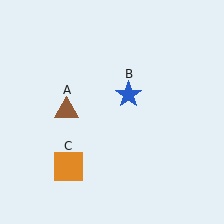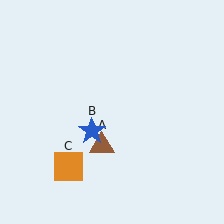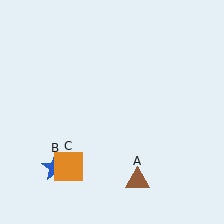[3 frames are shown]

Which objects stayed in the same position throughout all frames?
Orange square (object C) remained stationary.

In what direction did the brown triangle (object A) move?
The brown triangle (object A) moved down and to the right.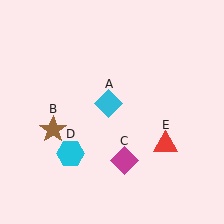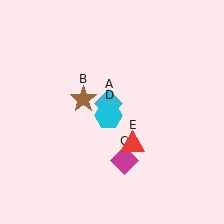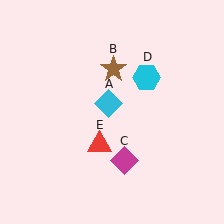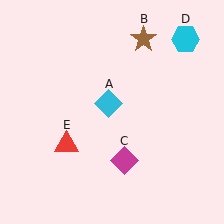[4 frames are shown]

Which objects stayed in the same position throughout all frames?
Cyan diamond (object A) and magenta diamond (object C) remained stationary.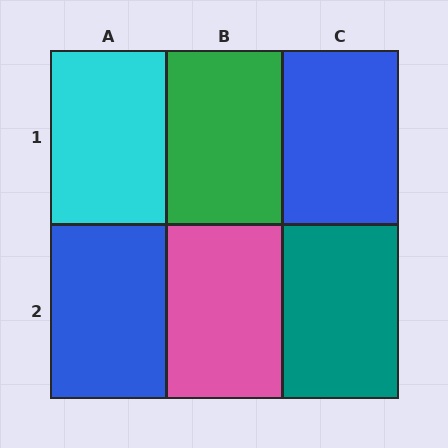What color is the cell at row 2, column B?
Pink.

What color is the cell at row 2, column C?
Teal.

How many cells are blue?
2 cells are blue.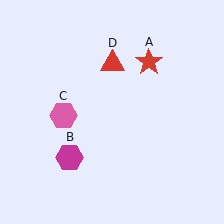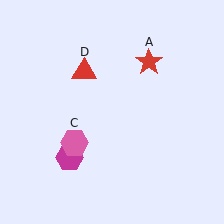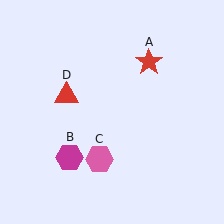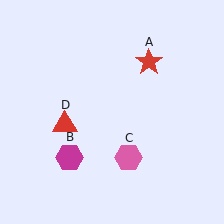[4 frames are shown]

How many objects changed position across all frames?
2 objects changed position: pink hexagon (object C), red triangle (object D).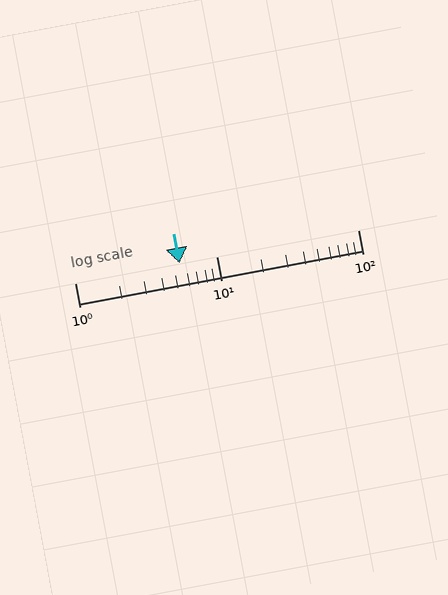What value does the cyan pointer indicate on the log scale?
The pointer indicates approximately 5.5.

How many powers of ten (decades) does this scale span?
The scale spans 2 decades, from 1 to 100.